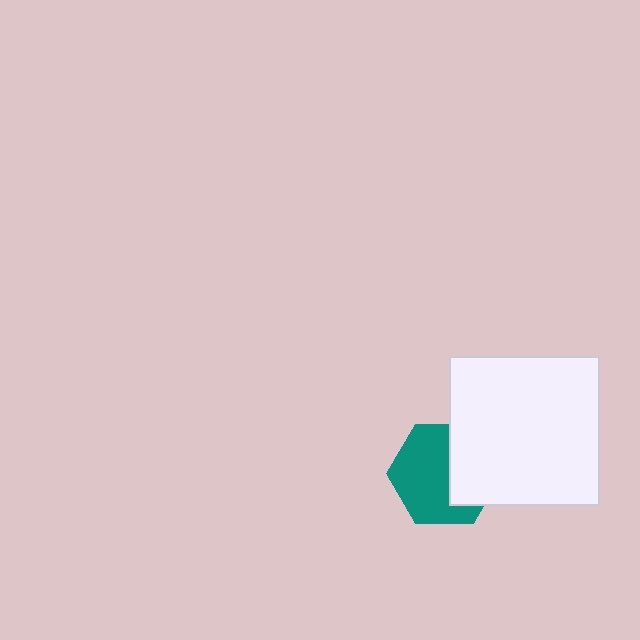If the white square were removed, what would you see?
You would see the complete teal hexagon.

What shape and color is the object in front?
The object in front is a white square.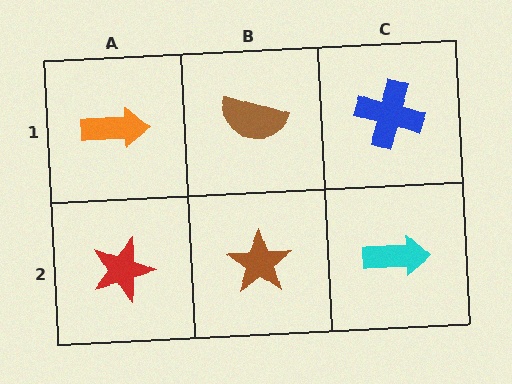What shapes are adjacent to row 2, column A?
An orange arrow (row 1, column A), a brown star (row 2, column B).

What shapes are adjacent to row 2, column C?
A blue cross (row 1, column C), a brown star (row 2, column B).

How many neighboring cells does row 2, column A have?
2.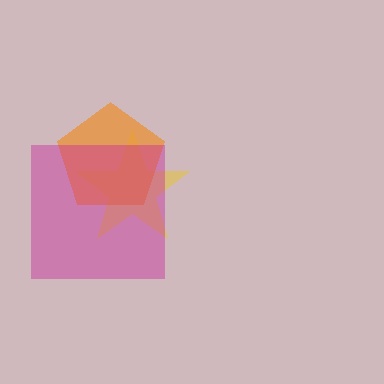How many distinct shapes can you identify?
There are 3 distinct shapes: a yellow star, an orange pentagon, a magenta square.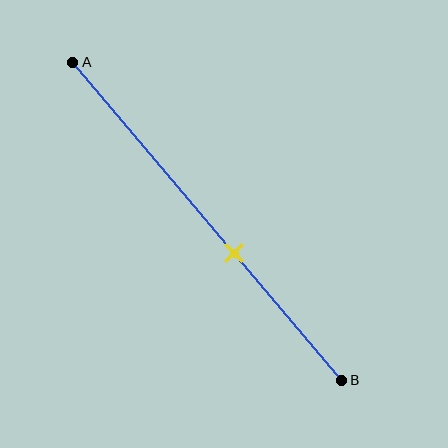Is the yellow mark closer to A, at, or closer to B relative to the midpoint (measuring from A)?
The yellow mark is closer to point B than the midpoint of segment AB.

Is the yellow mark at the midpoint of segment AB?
No, the mark is at about 60% from A, not at the 50% midpoint.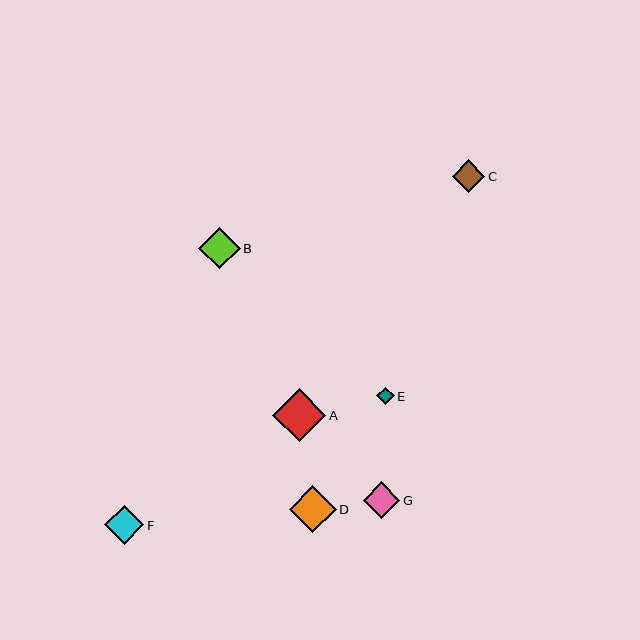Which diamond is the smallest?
Diamond E is the smallest with a size of approximately 17 pixels.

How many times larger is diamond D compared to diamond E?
Diamond D is approximately 2.7 times the size of diamond E.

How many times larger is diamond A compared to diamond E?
Diamond A is approximately 3.1 times the size of diamond E.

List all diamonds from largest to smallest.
From largest to smallest: A, D, B, F, G, C, E.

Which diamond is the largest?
Diamond A is the largest with a size of approximately 53 pixels.